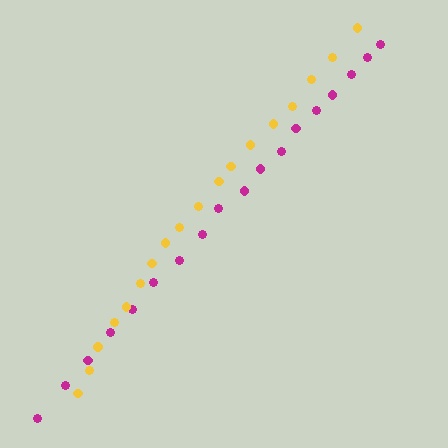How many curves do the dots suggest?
There are 2 distinct paths.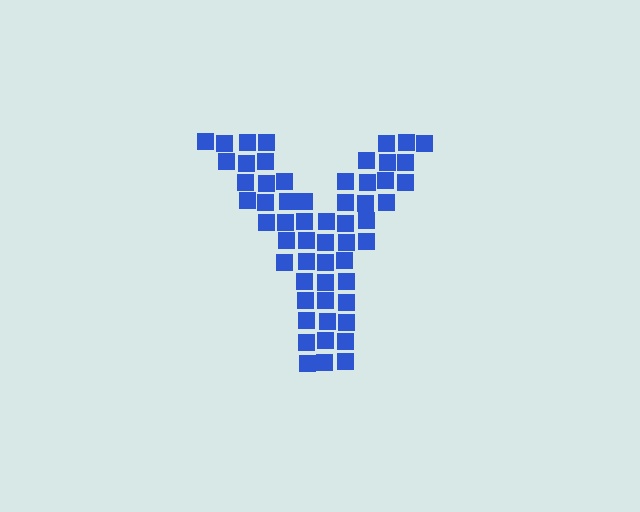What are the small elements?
The small elements are squares.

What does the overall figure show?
The overall figure shows the letter Y.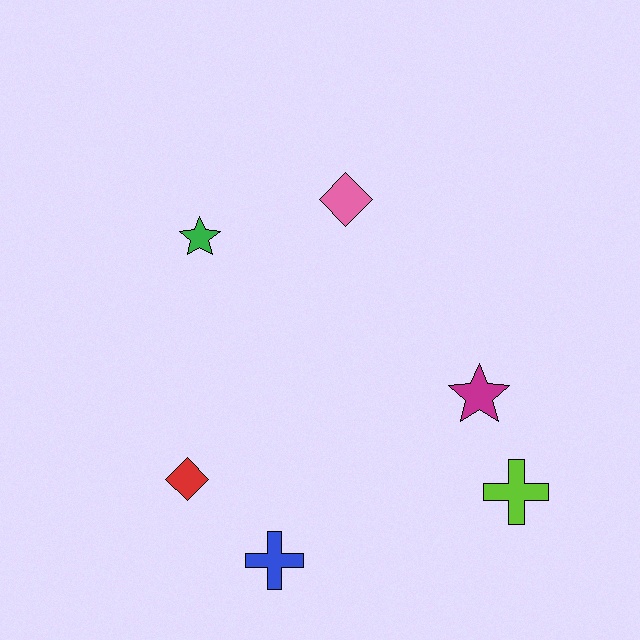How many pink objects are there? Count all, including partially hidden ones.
There is 1 pink object.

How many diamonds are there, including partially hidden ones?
There are 2 diamonds.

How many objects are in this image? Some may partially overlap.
There are 6 objects.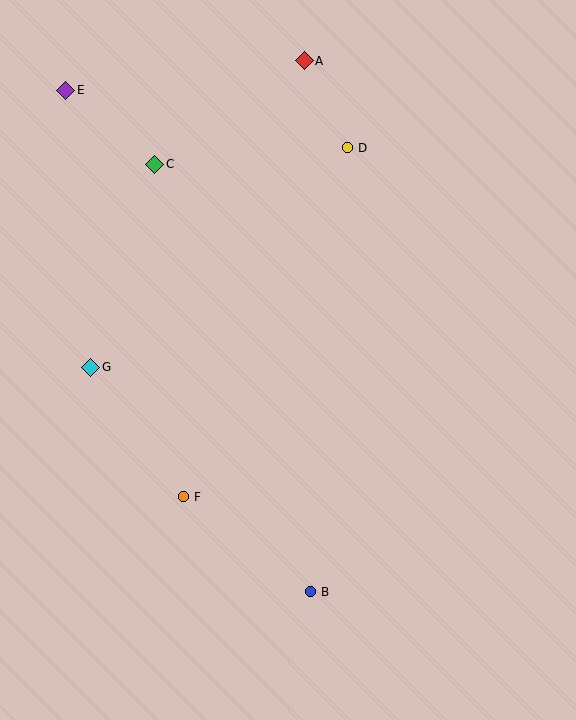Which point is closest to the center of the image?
Point F at (183, 497) is closest to the center.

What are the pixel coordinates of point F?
Point F is at (183, 497).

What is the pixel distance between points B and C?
The distance between B and C is 455 pixels.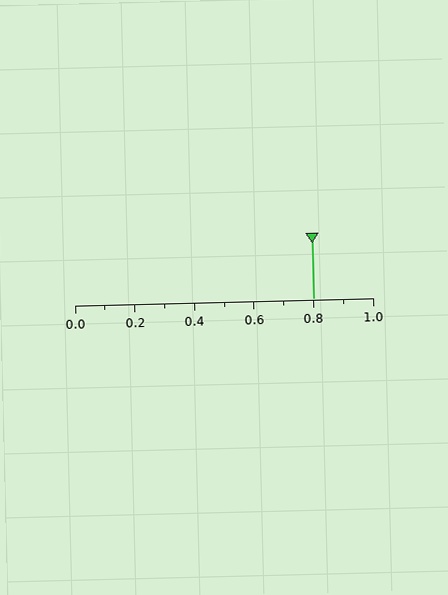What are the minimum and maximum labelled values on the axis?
The axis runs from 0.0 to 1.0.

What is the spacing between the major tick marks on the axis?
The major ticks are spaced 0.2 apart.